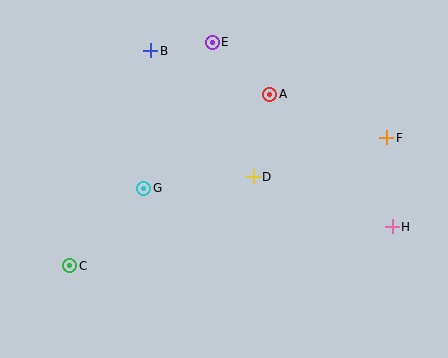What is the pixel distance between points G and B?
The distance between G and B is 138 pixels.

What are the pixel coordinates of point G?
Point G is at (144, 188).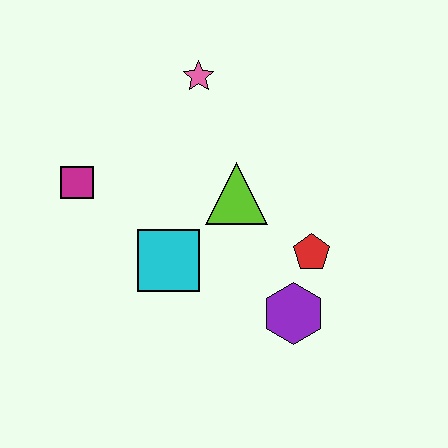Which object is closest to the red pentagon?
The purple hexagon is closest to the red pentagon.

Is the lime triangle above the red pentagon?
Yes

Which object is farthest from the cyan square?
The pink star is farthest from the cyan square.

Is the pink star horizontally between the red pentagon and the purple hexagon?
No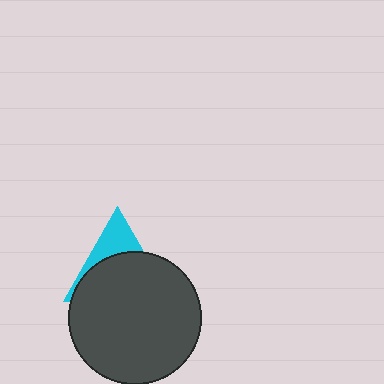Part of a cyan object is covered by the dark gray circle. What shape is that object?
It is a triangle.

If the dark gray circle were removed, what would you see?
You would see the complete cyan triangle.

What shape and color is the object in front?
The object in front is a dark gray circle.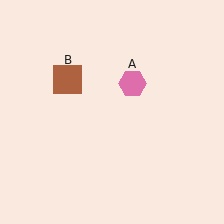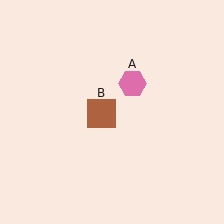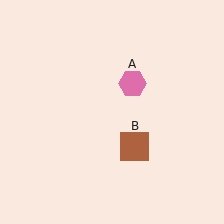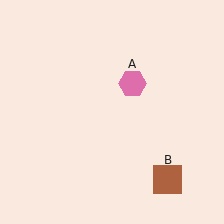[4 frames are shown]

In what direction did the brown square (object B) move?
The brown square (object B) moved down and to the right.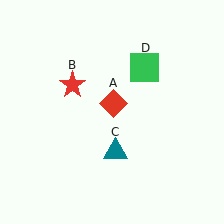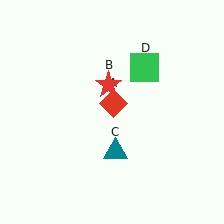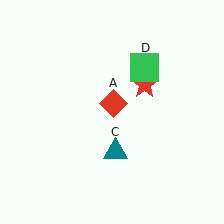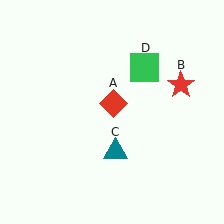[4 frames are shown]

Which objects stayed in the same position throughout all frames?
Red diamond (object A) and teal triangle (object C) and green square (object D) remained stationary.